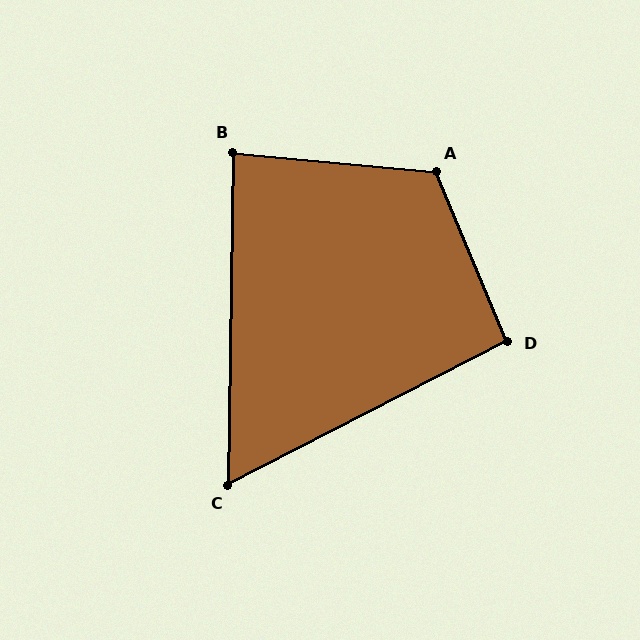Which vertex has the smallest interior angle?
C, at approximately 62 degrees.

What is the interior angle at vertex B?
Approximately 86 degrees (approximately right).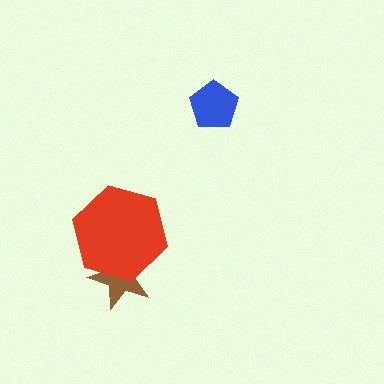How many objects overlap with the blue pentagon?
0 objects overlap with the blue pentagon.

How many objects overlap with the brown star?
1 object overlaps with the brown star.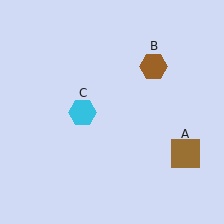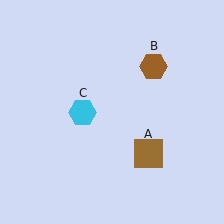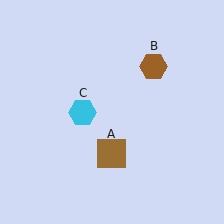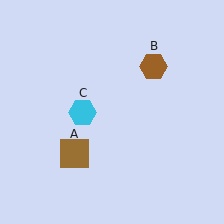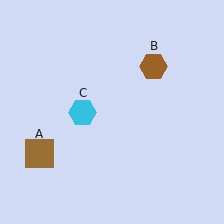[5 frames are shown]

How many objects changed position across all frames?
1 object changed position: brown square (object A).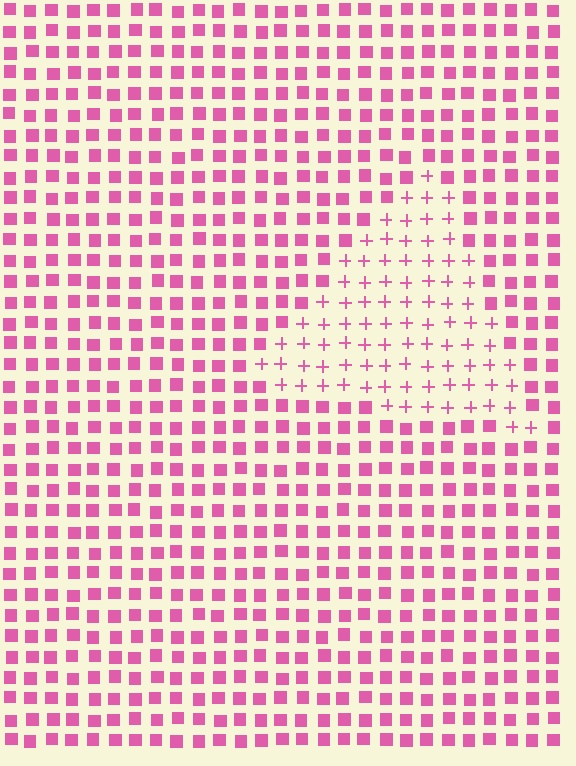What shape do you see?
I see a triangle.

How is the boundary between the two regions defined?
The boundary is defined by a change in element shape: plus signs inside vs. squares outside. All elements share the same color and spacing.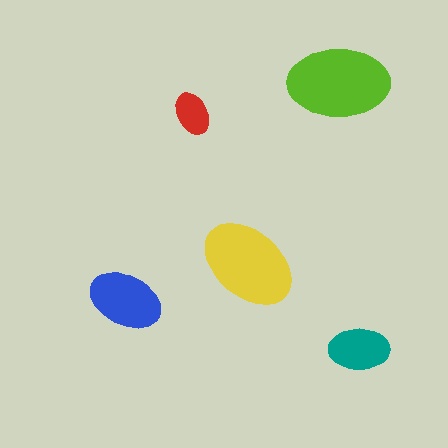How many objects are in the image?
There are 5 objects in the image.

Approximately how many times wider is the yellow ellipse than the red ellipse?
About 2 times wider.